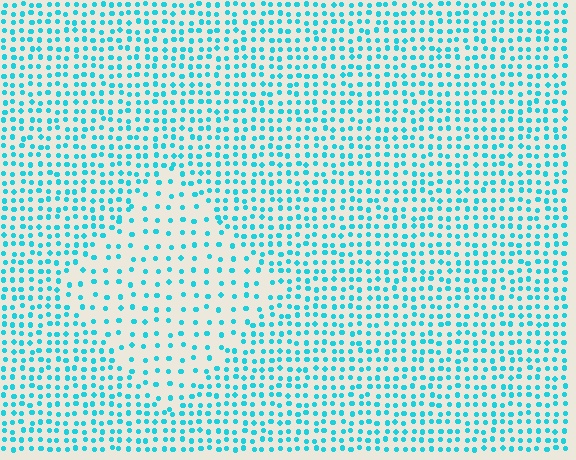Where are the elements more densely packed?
The elements are more densely packed outside the diamond boundary.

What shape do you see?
I see a diamond.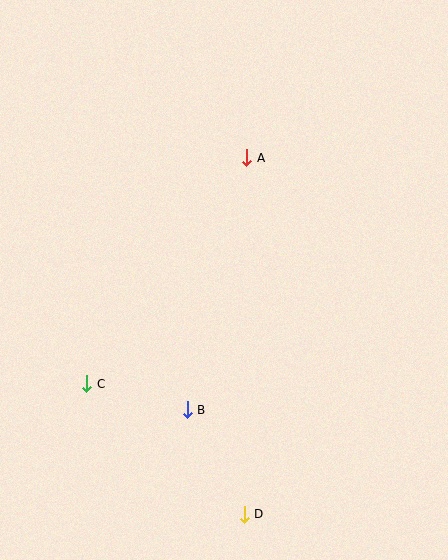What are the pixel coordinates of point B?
Point B is at (187, 410).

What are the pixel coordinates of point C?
Point C is at (87, 384).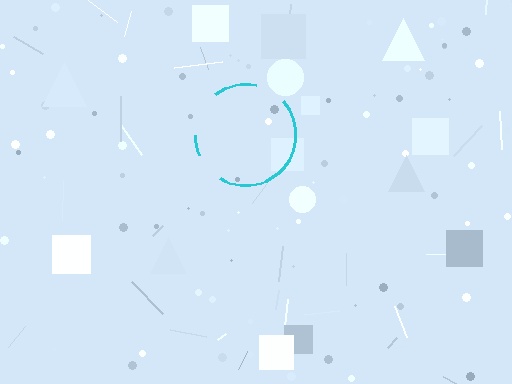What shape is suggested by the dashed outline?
The dashed outline suggests a circle.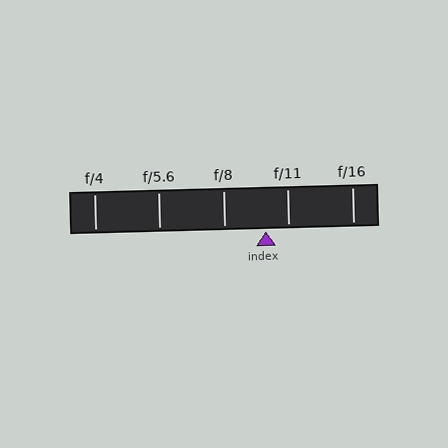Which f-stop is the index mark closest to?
The index mark is closest to f/11.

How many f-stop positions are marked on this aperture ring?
There are 5 f-stop positions marked.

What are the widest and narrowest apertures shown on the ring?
The widest aperture shown is f/4 and the narrowest is f/16.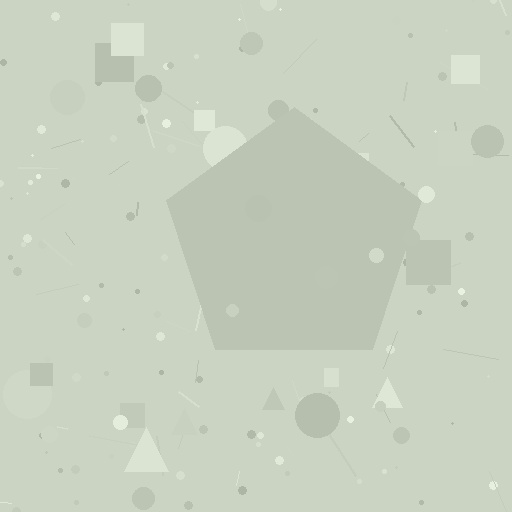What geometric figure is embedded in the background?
A pentagon is embedded in the background.